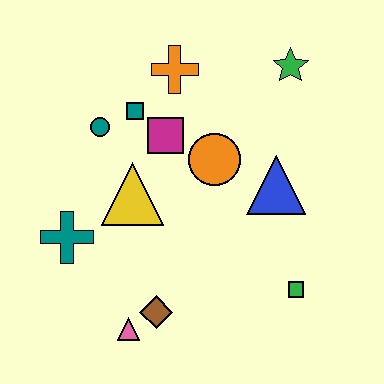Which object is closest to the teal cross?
The yellow triangle is closest to the teal cross.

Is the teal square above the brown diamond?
Yes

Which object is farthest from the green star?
The pink triangle is farthest from the green star.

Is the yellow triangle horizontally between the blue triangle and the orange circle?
No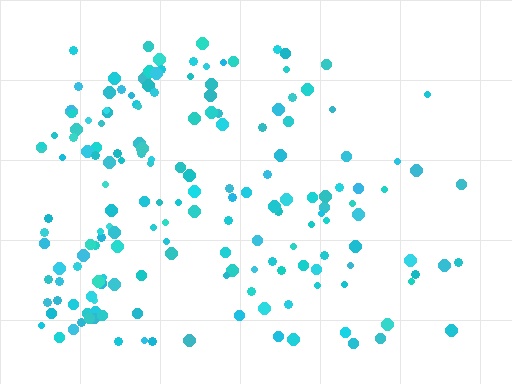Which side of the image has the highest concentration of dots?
The left.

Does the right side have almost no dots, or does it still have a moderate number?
Still a moderate number, just noticeably fewer than the left.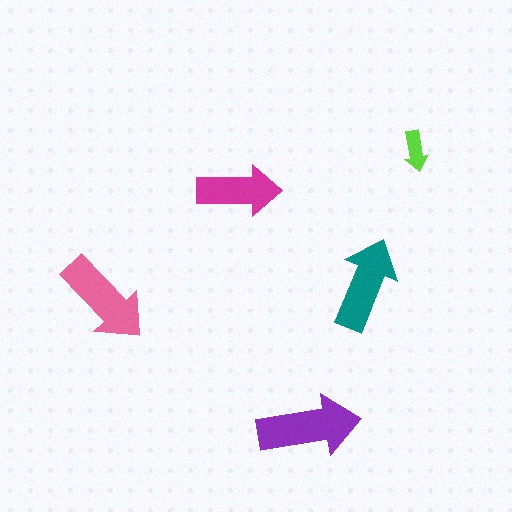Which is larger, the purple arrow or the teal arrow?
The purple one.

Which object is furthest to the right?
The lime arrow is rightmost.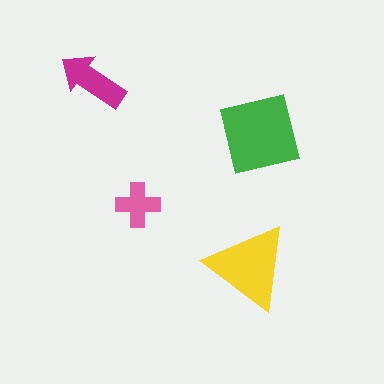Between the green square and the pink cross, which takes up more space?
The green square.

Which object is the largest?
The green square.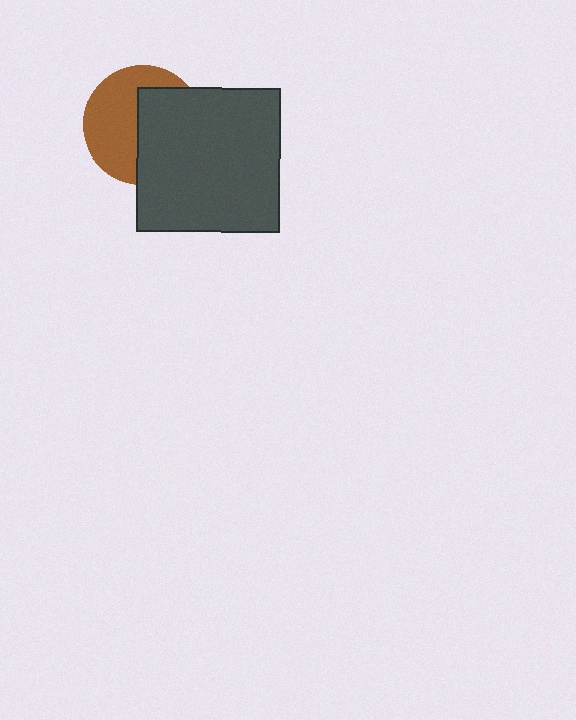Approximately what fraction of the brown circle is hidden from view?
Roughly 49% of the brown circle is hidden behind the dark gray square.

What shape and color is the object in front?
The object in front is a dark gray square.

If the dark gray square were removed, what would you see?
You would see the complete brown circle.